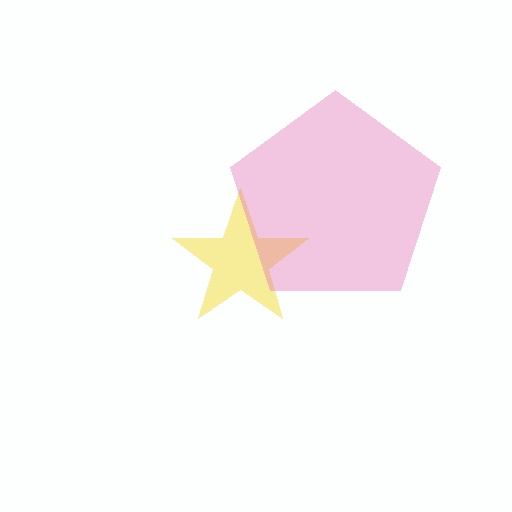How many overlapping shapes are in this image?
There are 2 overlapping shapes in the image.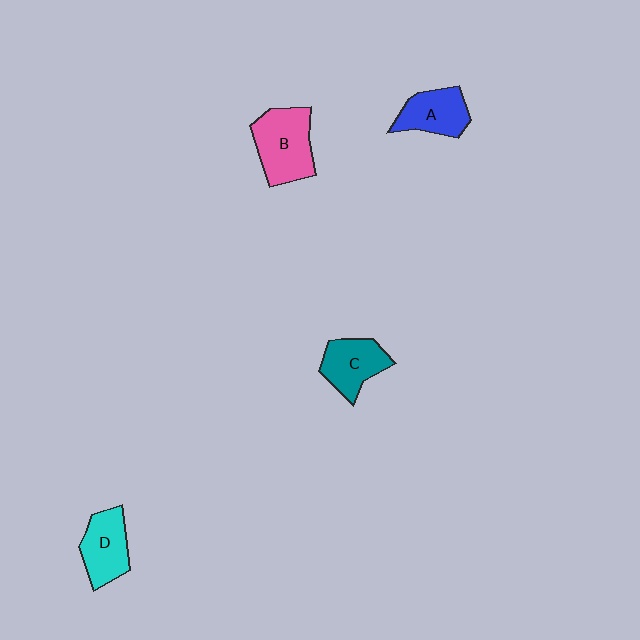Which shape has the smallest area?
Shape A (blue).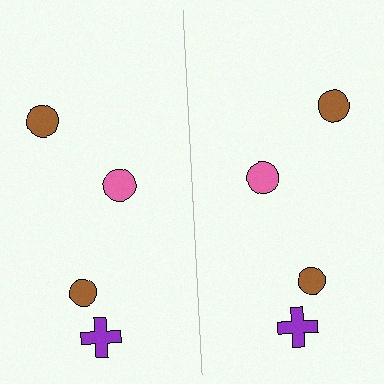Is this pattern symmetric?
Yes, this pattern has bilateral (reflection) symmetry.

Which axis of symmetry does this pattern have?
The pattern has a vertical axis of symmetry running through the center of the image.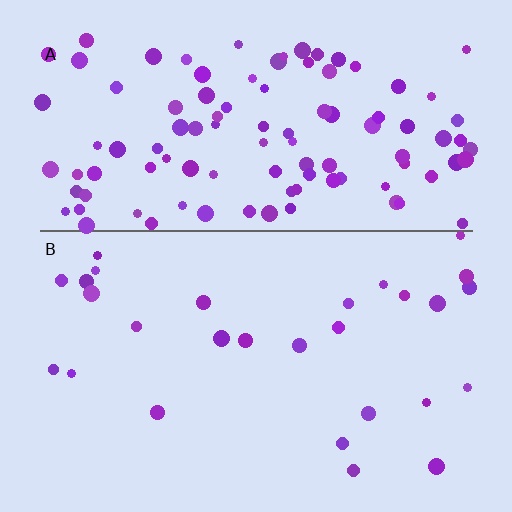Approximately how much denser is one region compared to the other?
Approximately 3.9× — region A over region B.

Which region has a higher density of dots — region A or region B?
A (the top).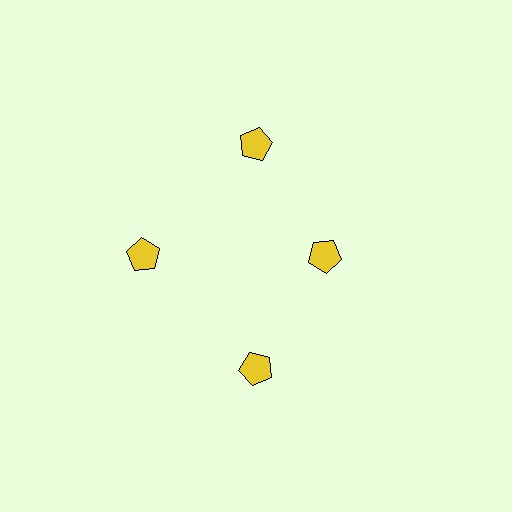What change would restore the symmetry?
The symmetry would be restored by moving it outward, back onto the ring so that all 4 pentagons sit at equal angles and equal distance from the center.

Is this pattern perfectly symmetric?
No. The 4 yellow pentagons are arranged in a ring, but one element near the 3 o'clock position is pulled inward toward the center, breaking the 4-fold rotational symmetry.